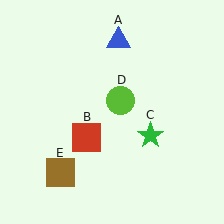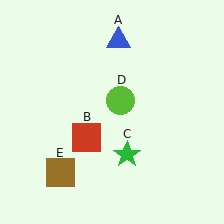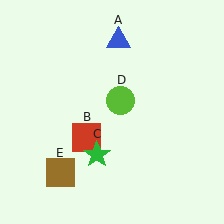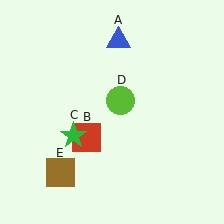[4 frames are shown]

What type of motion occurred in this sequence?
The green star (object C) rotated clockwise around the center of the scene.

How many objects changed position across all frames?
1 object changed position: green star (object C).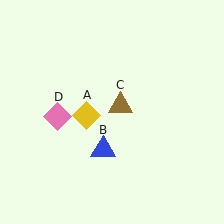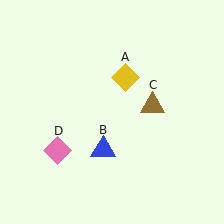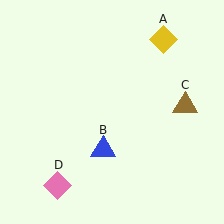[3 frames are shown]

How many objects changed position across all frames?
3 objects changed position: yellow diamond (object A), brown triangle (object C), pink diamond (object D).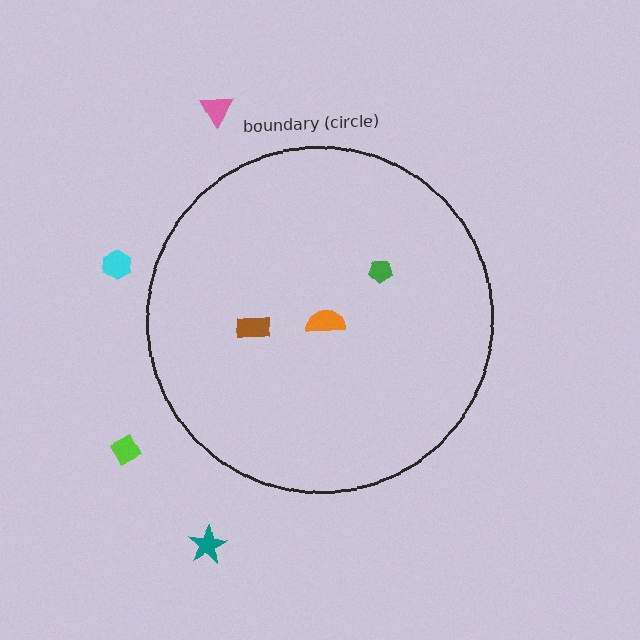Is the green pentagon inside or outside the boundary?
Inside.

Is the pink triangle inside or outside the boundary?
Outside.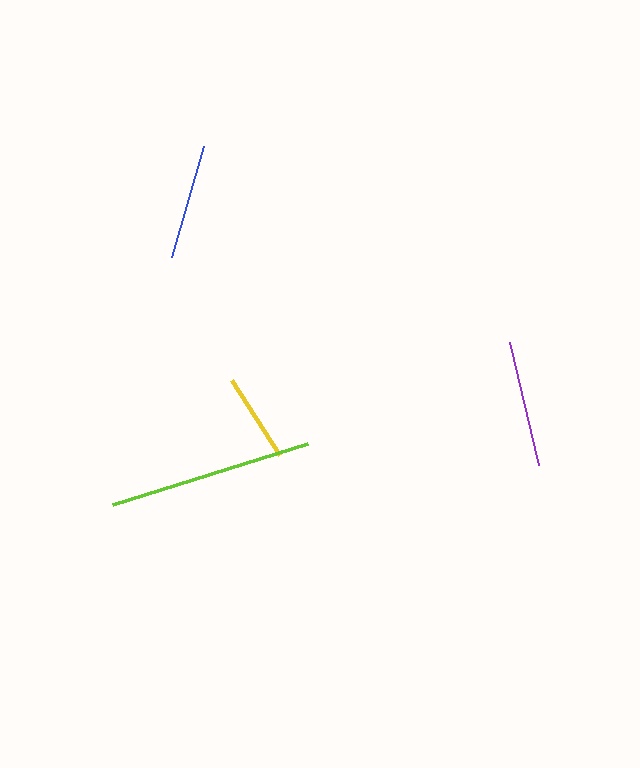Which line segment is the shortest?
The yellow line is the shortest at approximately 89 pixels.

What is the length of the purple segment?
The purple segment is approximately 126 pixels long.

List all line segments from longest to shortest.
From longest to shortest: lime, purple, blue, yellow.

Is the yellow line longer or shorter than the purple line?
The purple line is longer than the yellow line.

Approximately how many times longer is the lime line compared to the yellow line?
The lime line is approximately 2.3 times the length of the yellow line.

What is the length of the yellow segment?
The yellow segment is approximately 89 pixels long.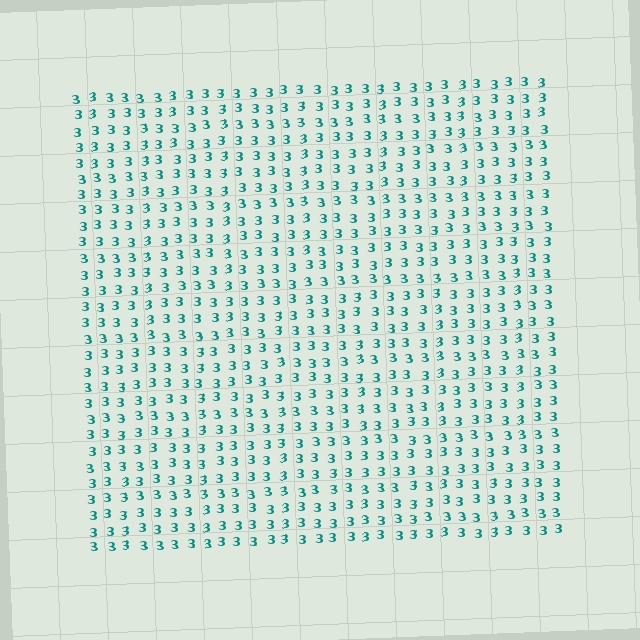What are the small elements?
The small elements are digit 3's.